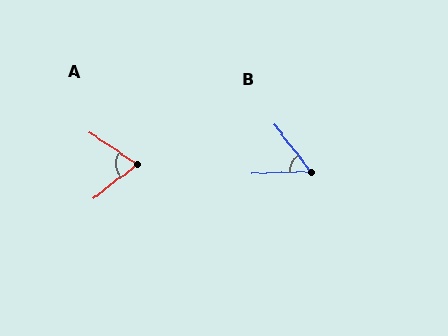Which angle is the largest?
A, at approximately 71 degrees.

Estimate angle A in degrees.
Approximately 71 degrees.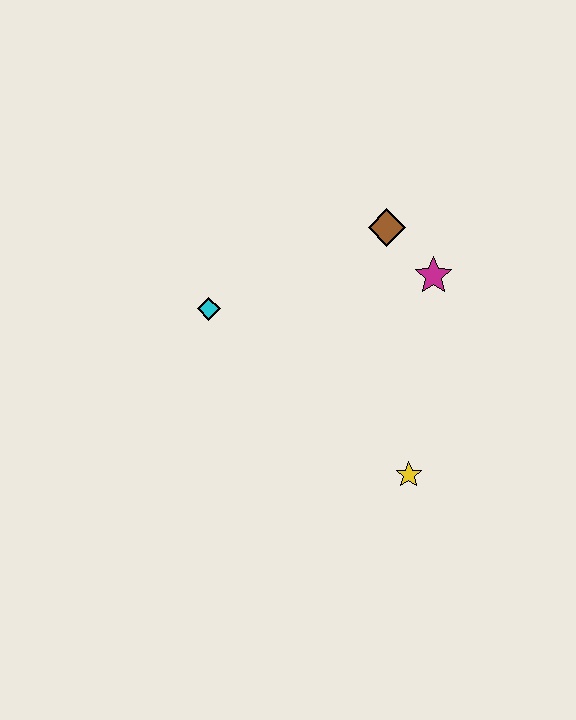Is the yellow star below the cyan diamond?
Yes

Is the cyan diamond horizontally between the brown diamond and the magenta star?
No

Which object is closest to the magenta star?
The brown diamond is closest to the magenta star.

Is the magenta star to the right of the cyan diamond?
Yes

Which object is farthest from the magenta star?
The cyan diamond is farthest from the magenta star.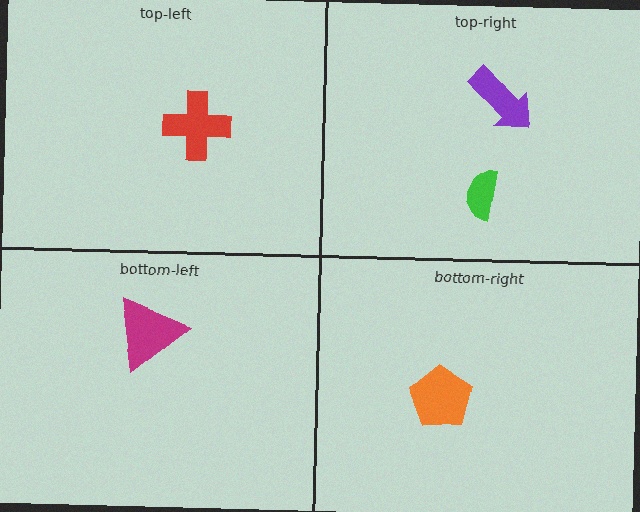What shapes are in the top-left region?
The red cross.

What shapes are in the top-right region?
The green semicircle, the purple arrow.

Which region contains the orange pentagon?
The bottom-right region.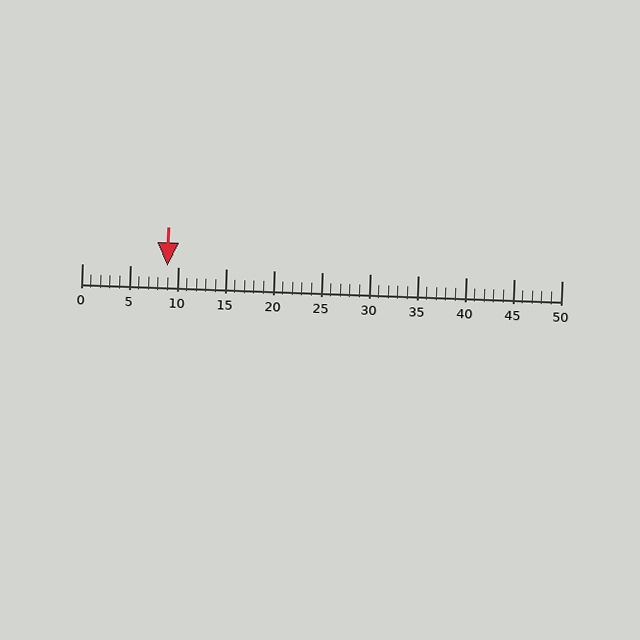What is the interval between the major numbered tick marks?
The major tick marks are spaced 5 units apart.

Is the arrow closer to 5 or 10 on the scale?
The arrow is closer to 10.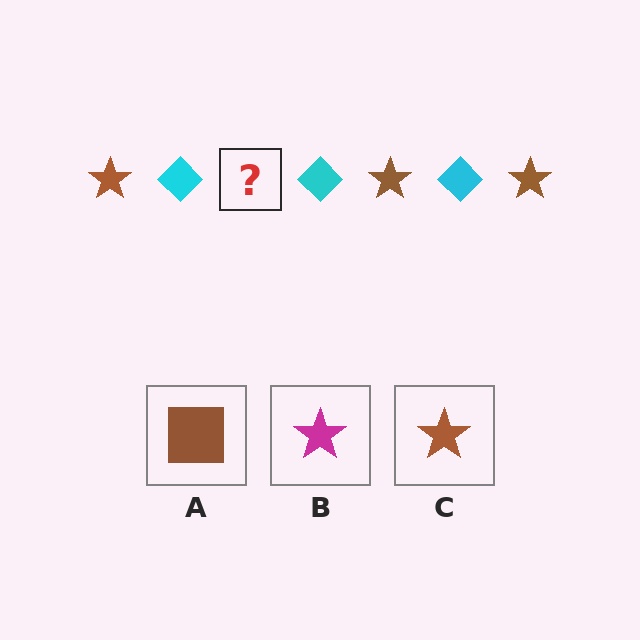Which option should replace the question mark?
Option C.